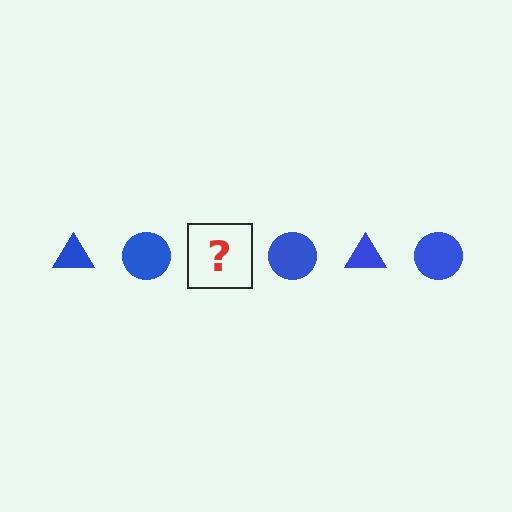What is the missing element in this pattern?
The missing element is a blue triangle.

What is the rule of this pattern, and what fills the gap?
The rule is that the pattern cycles through triangle, circle shapes in blue. The gap should be filled with a blue triangle.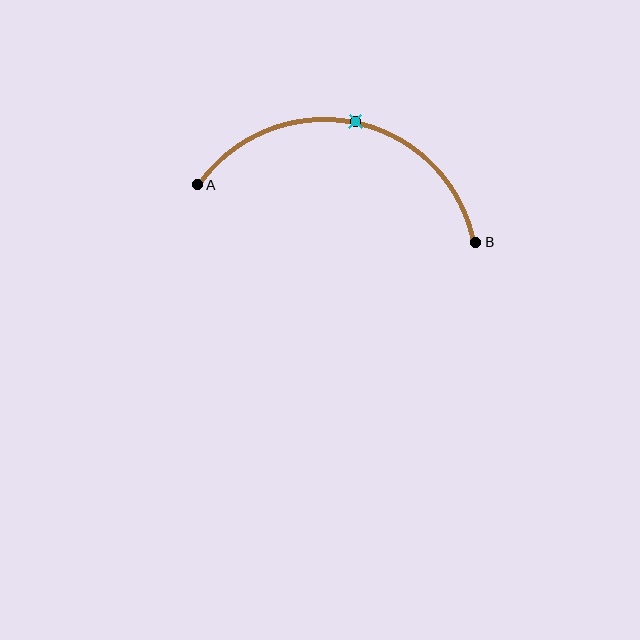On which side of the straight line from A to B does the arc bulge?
The arc bulges above the straight line connecting A and B.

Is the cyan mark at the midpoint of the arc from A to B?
Yes. The cyan mark lies on the arc at equal arc-length from both A and B — it is the arc midpoint.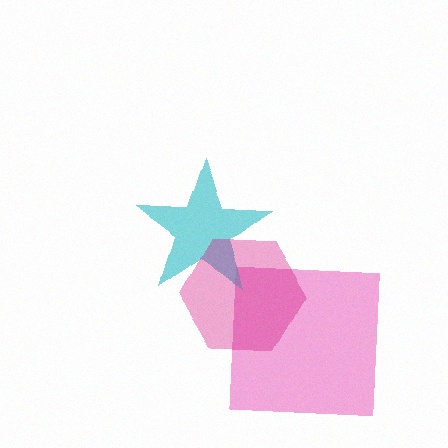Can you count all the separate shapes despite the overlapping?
Yes, there are 3 separate shapes.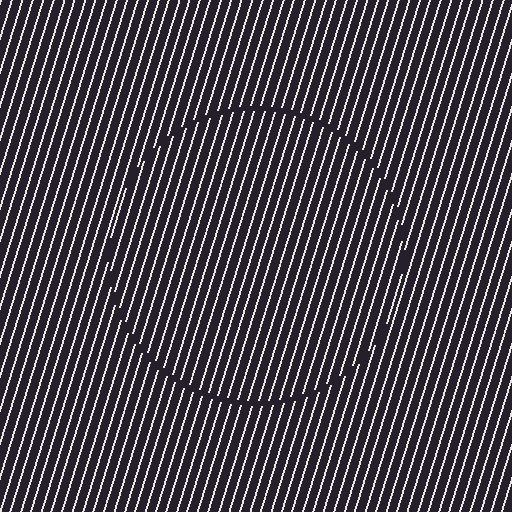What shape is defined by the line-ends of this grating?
An illusory circle. The interior of the shape contains the same grating, shifted by half a period — the contour is defined by the phase discontinuity where line-ends from the inner and outer gratings abut.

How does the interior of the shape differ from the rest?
The interior of the shape contains the same grating, shifted by half a period — the contour is defined by the phase discontinuity where line-ends from the inner and outer gratings abut.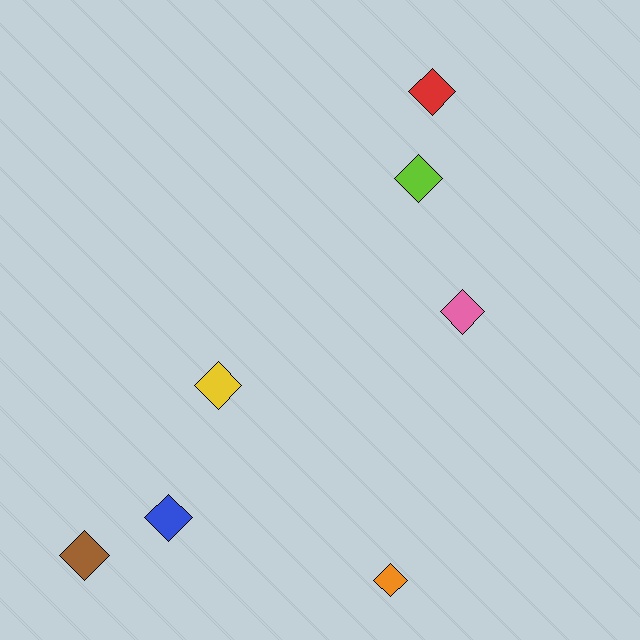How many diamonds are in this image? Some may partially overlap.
There are 7 diamonds.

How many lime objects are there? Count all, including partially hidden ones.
There is 1 lime object.